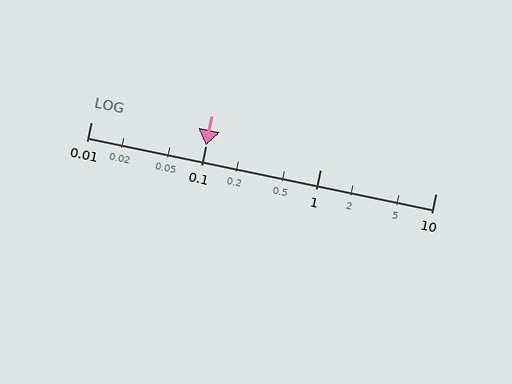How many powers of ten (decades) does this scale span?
The scale spans 3 decades, from 0.01 to 10.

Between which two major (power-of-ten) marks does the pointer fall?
The pointer is between 0.1 and 1.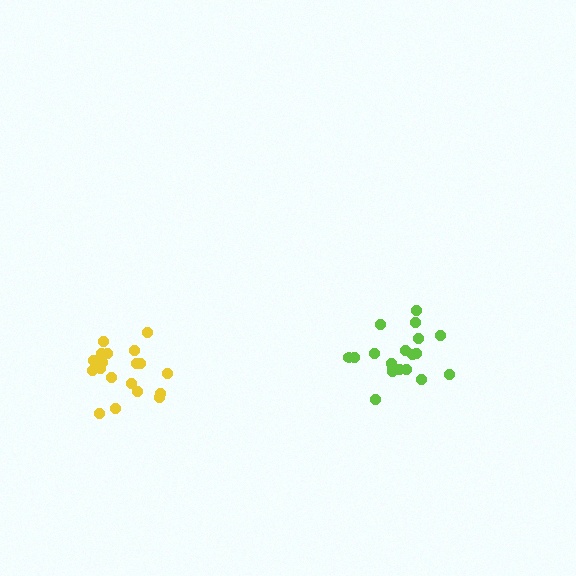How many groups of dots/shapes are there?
There are 2 groups.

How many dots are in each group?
Group 1: 19 dots, Group 2: 19 dots (38 total).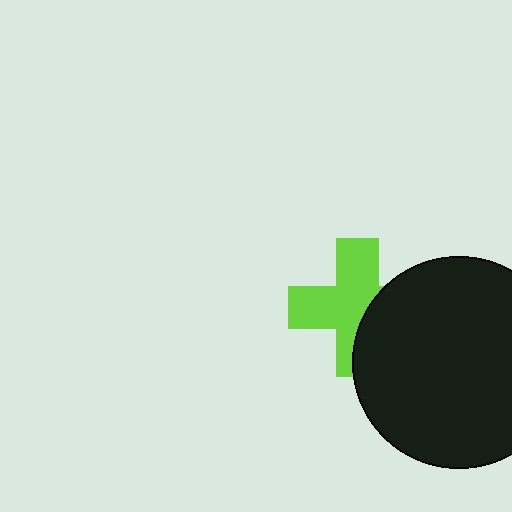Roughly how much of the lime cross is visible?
About half of it is visible (roughly 63%).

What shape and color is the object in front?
The object in front is a black circle.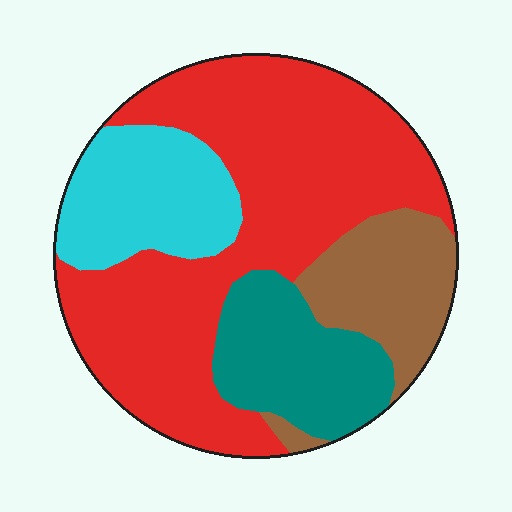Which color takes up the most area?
Red, at roughly 55%.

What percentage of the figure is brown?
Brown takes up less than a sixth of the figure.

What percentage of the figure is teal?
Teal takes up less than a quarter of the figure.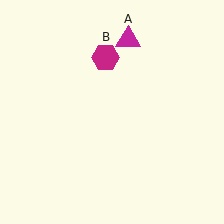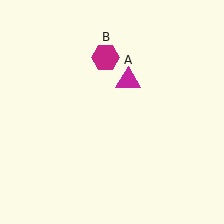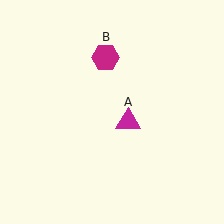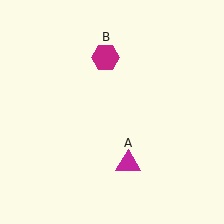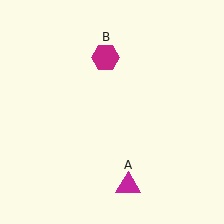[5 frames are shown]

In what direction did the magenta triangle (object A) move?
The magenta triangle (object A) moved down.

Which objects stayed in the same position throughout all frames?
Magenta hexagon (object B) remained stationary.